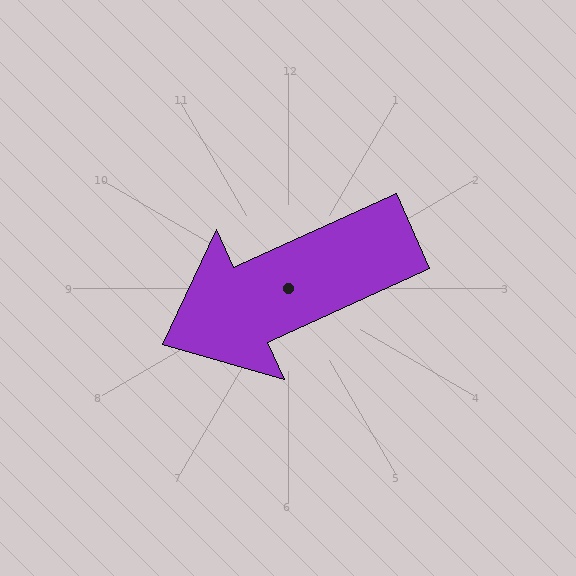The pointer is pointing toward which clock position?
Roughly 8 o'clock.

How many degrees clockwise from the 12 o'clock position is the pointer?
Approximately 246 degrees.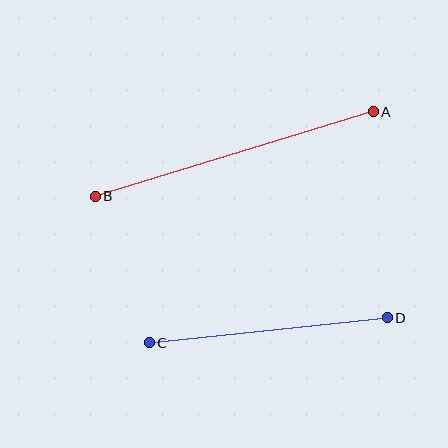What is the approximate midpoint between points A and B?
The midpoint is at approximately (234, 154) pixels.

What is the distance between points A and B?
The distance is approximately 290 pixels.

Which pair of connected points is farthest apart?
Points A and B are farthest apart.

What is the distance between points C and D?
The distance is approximately 240 pixels.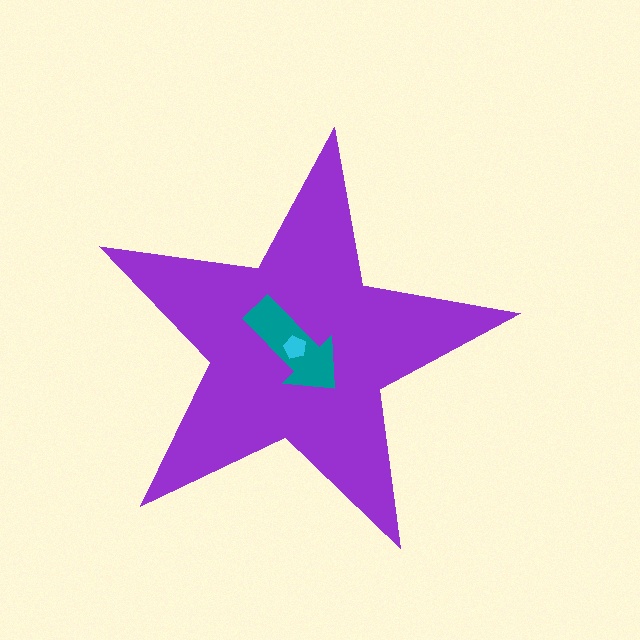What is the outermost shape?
The purple star.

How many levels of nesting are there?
3.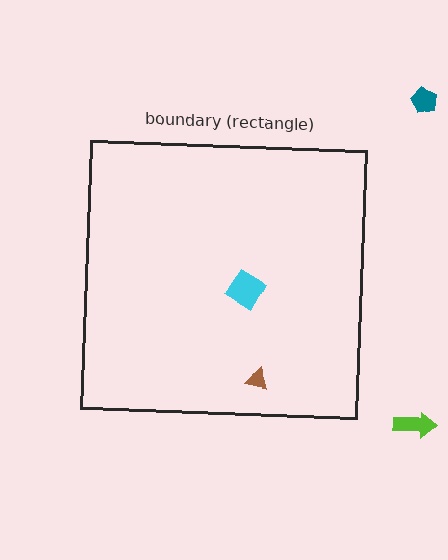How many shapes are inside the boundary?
2 inside, 2 outside.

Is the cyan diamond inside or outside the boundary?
Inside.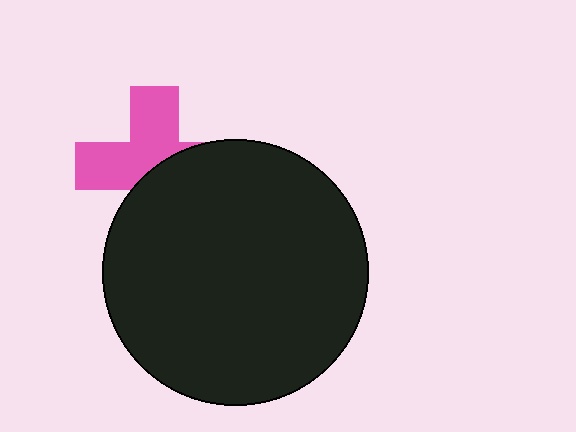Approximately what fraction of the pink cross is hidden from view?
Roughly 48% of the pink cross is hidden behind the black circle.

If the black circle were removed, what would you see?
You would see the complete pink cross.